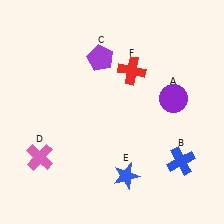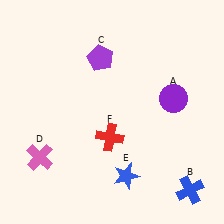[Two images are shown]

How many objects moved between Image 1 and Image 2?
2 objects moved between the two images.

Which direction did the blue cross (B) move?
The blue cross (B) moved down.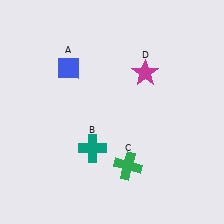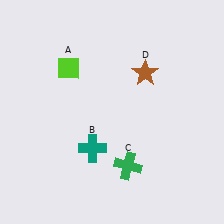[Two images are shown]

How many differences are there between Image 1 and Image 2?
There are 2 differences between the two images.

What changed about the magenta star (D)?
In Image 1, D is magenta. In Image 2, it changed to brown.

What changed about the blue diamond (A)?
In Image 1, A is blue. In Image 2, it changed to lime.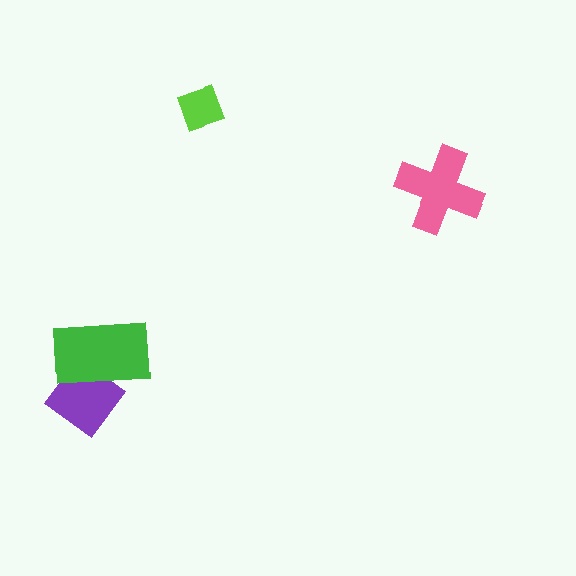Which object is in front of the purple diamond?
The green rectangle is in front of the purple diamond.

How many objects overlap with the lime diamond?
0 objects overlap with the lime diamond.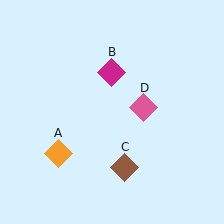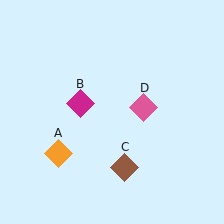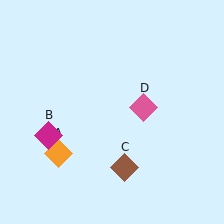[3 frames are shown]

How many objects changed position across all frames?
1 object changed position: magenta diamond (object B).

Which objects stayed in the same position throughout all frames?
Orange diamond (object A) and brown diamond (object C) and pink diamond (object D) remained stationary.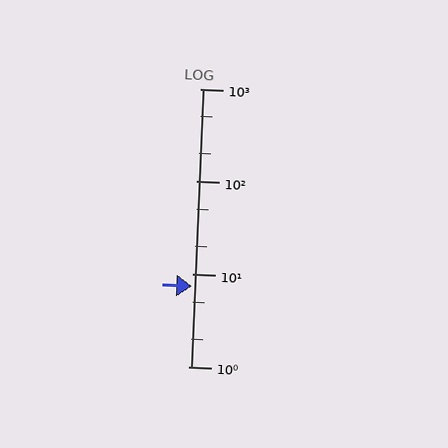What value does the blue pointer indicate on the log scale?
The pointer indicates approximately 7.3.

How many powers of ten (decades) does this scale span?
The scale spans 3 decades, from 1 to 1000.